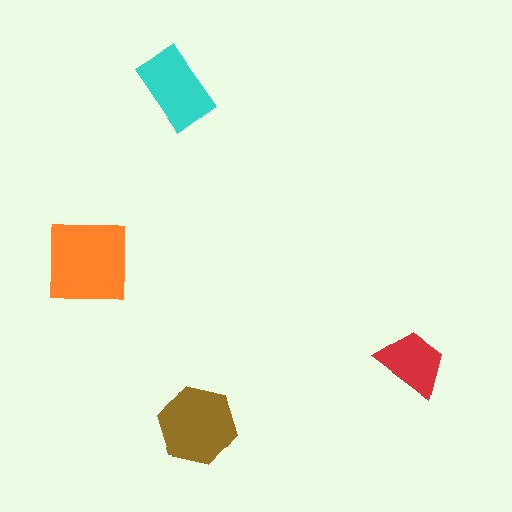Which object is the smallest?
The red trapezoid.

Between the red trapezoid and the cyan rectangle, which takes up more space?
The cyan rectangle.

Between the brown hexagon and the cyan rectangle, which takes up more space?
The brown hexagon.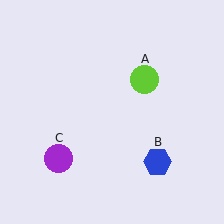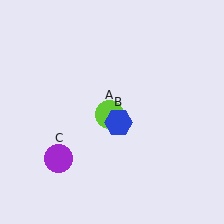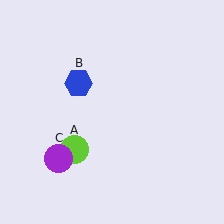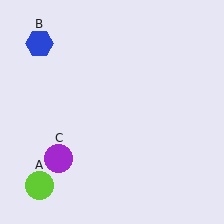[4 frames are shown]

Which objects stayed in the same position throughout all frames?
Purple circle (object C) remained stationary.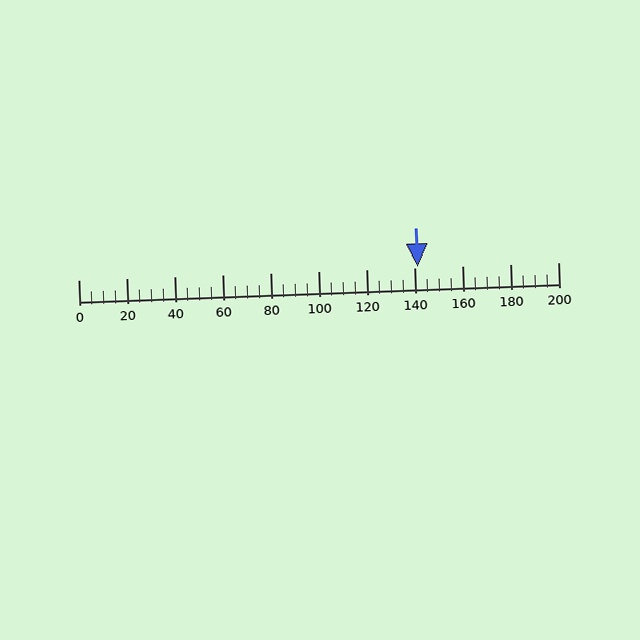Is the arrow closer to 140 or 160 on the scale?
The arrow is closer to 140.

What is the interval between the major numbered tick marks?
The major tick marks are spaced 20 units apart.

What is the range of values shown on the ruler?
The ruler shows values from 0 to 200.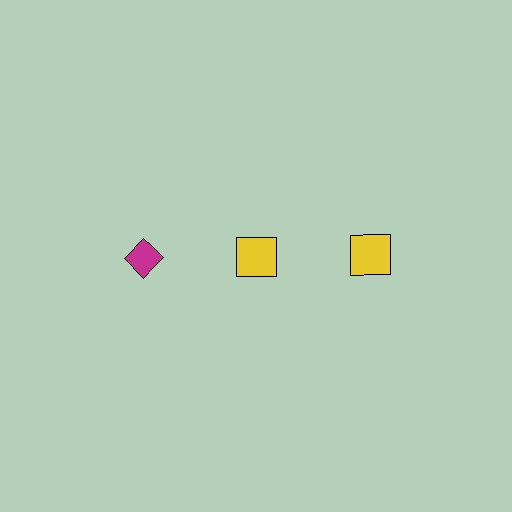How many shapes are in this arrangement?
There are 3 shapes arranged in a grid pattern.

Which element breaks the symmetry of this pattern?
The magenta diamond in the top row, leftmost column breaks the symmetry. All other shapes are yellow squares.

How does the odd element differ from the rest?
It differs in both color (magenta instead of yellow) and shape (diamond instead of square).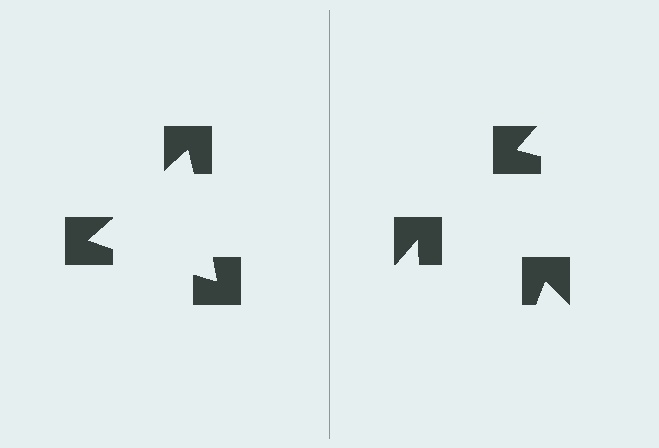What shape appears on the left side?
An illusory triangle.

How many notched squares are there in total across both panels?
6 — 3 on each side.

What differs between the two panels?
The notched squares are positioned identically on both sides; only the wedge orientations differ. On the left they align to a triangle; on the right they are misaligned.